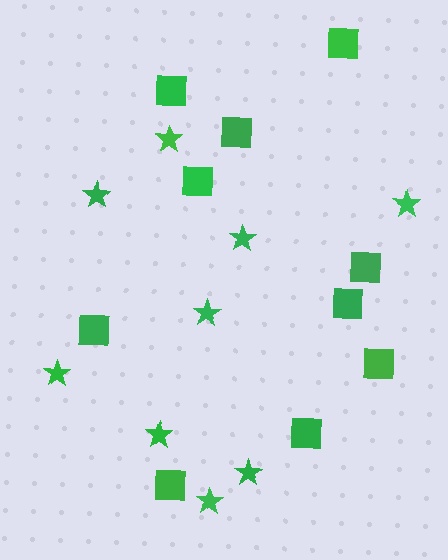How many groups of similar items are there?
There are 2 groups: one group of squares (10) and one group of stars (9).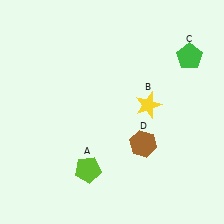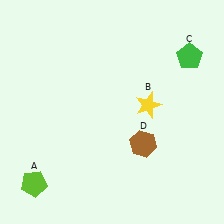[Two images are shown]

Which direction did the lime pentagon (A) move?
The lime pentagon (A) moved left.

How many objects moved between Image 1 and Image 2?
1 object moved between the two images.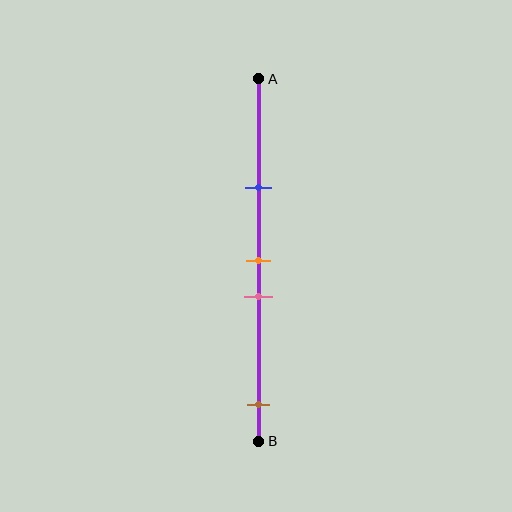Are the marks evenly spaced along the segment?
No, the marks are not evenly spaced.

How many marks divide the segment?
There are 4 marks dividing the segment.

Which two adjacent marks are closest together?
The orange and pink marks are the closest adjacent pair.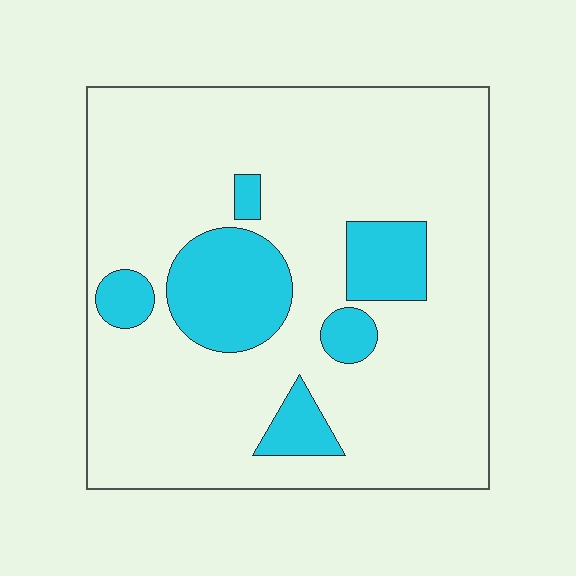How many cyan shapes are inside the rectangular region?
6.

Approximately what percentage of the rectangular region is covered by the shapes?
Approximately 20%.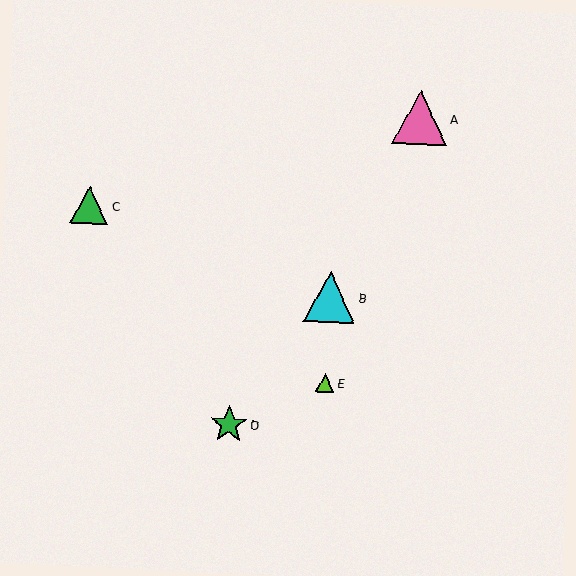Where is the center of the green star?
The center of the green star is at (229, 424).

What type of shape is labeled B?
Shape B is a cyan triangle.